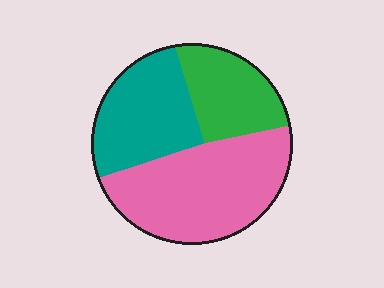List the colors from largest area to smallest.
From largest to smallest: pink, teal, green.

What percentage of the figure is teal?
Teal takes up about one third (1/3) of the figure.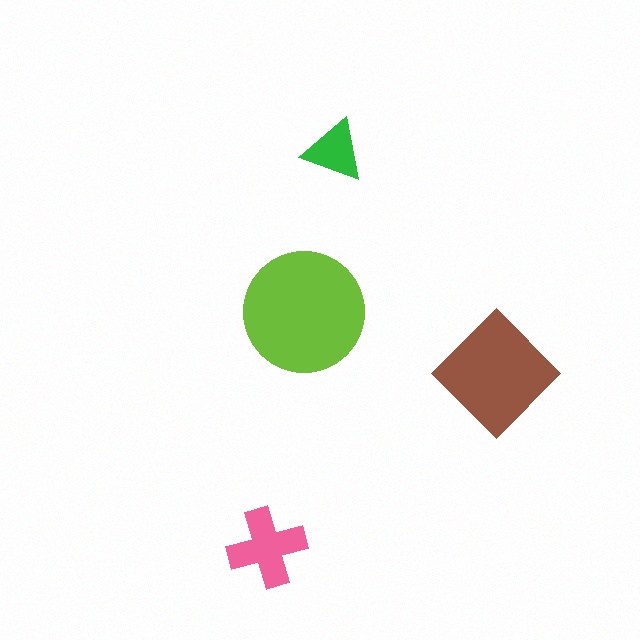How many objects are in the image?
There are 4 objects in the image.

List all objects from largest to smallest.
The lime circle, the brown diamond, the pink cross, the green triangle.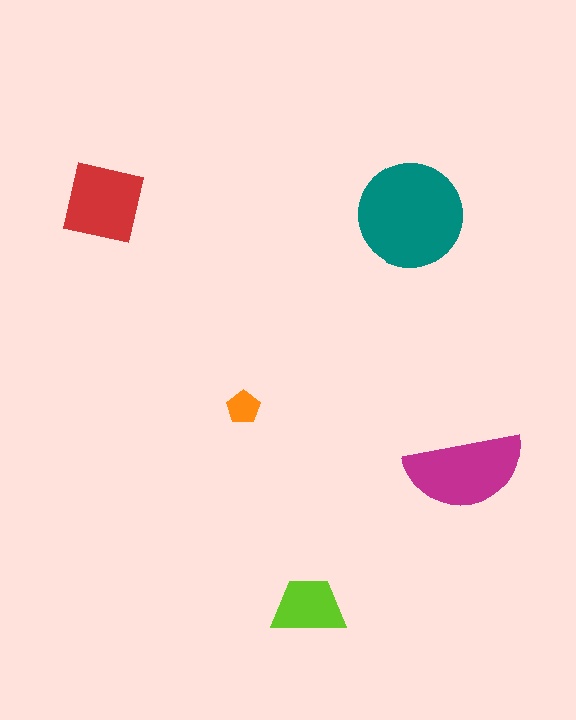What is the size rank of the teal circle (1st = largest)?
1st.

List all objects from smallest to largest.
The orange pentagon, the lime trapezoid, the red square, the magenta semicircle, the teal circle.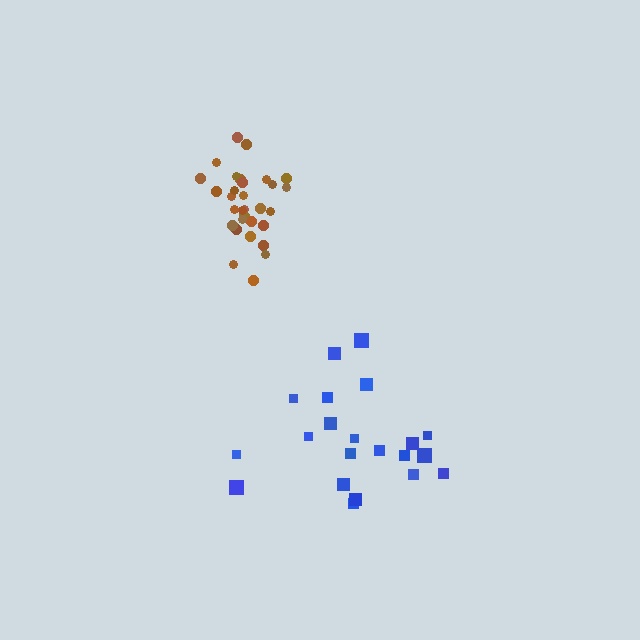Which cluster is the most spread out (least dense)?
Blue.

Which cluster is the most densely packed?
Brown.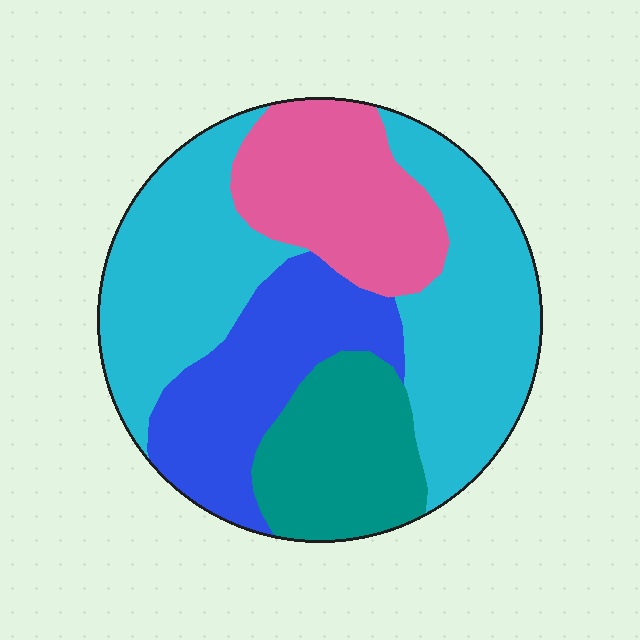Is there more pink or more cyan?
Cyan.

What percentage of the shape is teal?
Teal covers about 15% of the shape.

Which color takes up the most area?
Cyan, at roughly 45%.